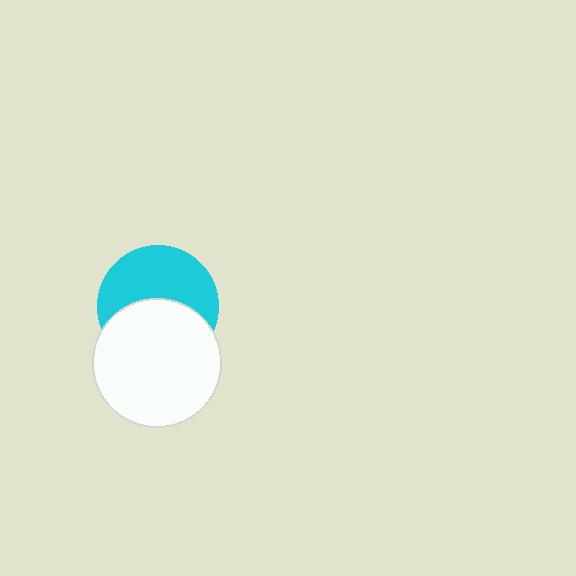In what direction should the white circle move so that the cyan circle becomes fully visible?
The white circle should move down. That is the shortest direction to clear the overlap and leave the cyan circle fully visible.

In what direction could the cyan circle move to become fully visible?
The cyan circle could move up. That would shift it out from behind the white circle entirely.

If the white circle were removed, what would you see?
You would see the complete cyan circle.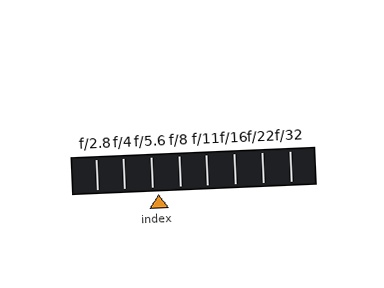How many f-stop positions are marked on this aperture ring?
There are 8 f-stop positions marked.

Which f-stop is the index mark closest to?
The index mark is closest to f/5.6.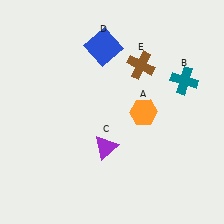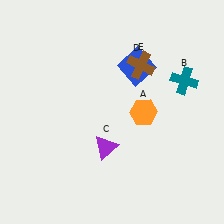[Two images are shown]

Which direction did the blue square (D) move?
The blue square (D) moved right.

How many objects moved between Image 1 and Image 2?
1 object moved between the two images.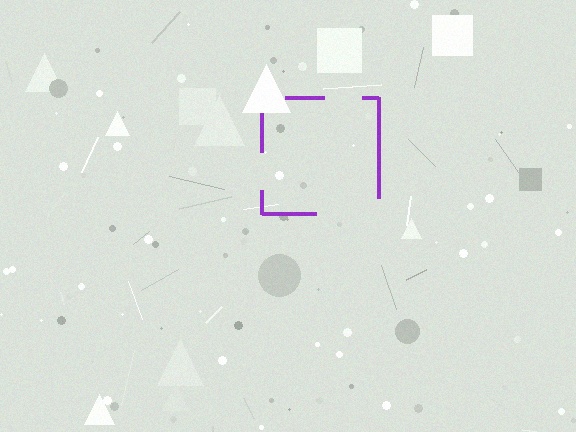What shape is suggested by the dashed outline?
The dashed outline suggests a square.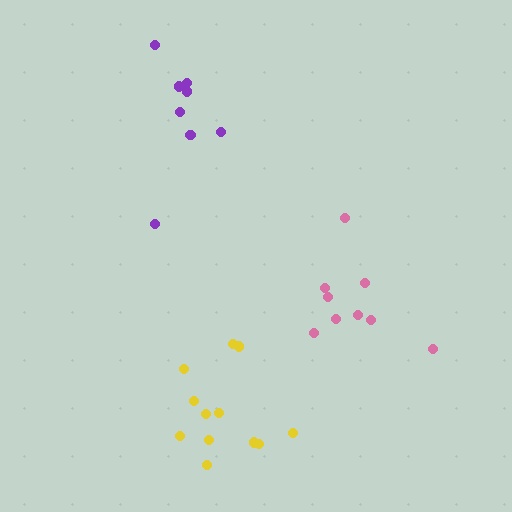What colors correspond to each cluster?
The clusters are colored: pink, yellow, purple.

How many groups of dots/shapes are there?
There are 3 groups.